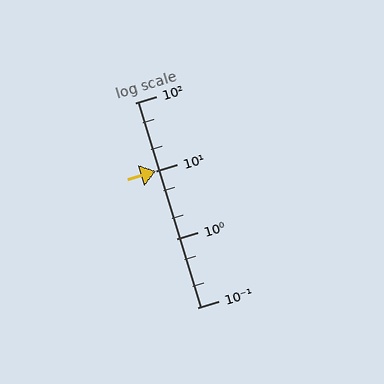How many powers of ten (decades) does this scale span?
The scale spans 3 decades, from 0.1 to 100.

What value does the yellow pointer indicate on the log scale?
The pointer indicates approximately 10.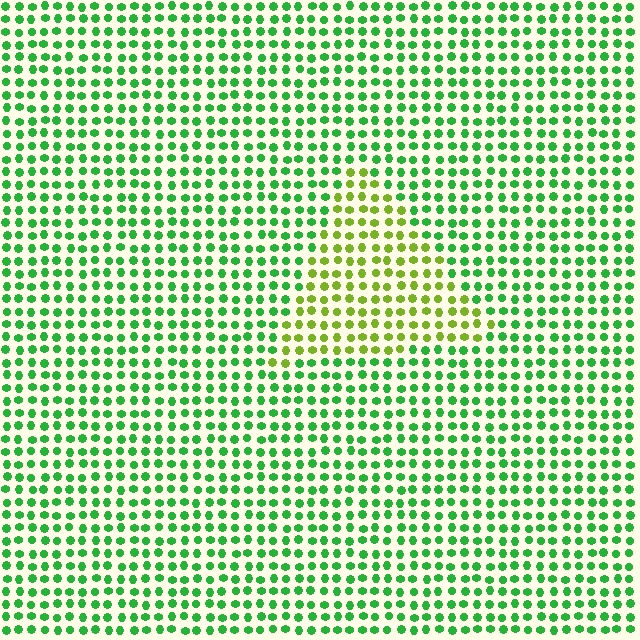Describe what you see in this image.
The image is filled with small green elements in a uniform arrangement. A triangle-shaped region is visible where the elements are tinted to a slightly different hue, forming a subtle color boundary.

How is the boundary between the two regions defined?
The boundary is defined purely by a slight shift in hue (about 44 degrees). Spacing, size, and orientation are identical on both sides.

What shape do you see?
I see a triangle.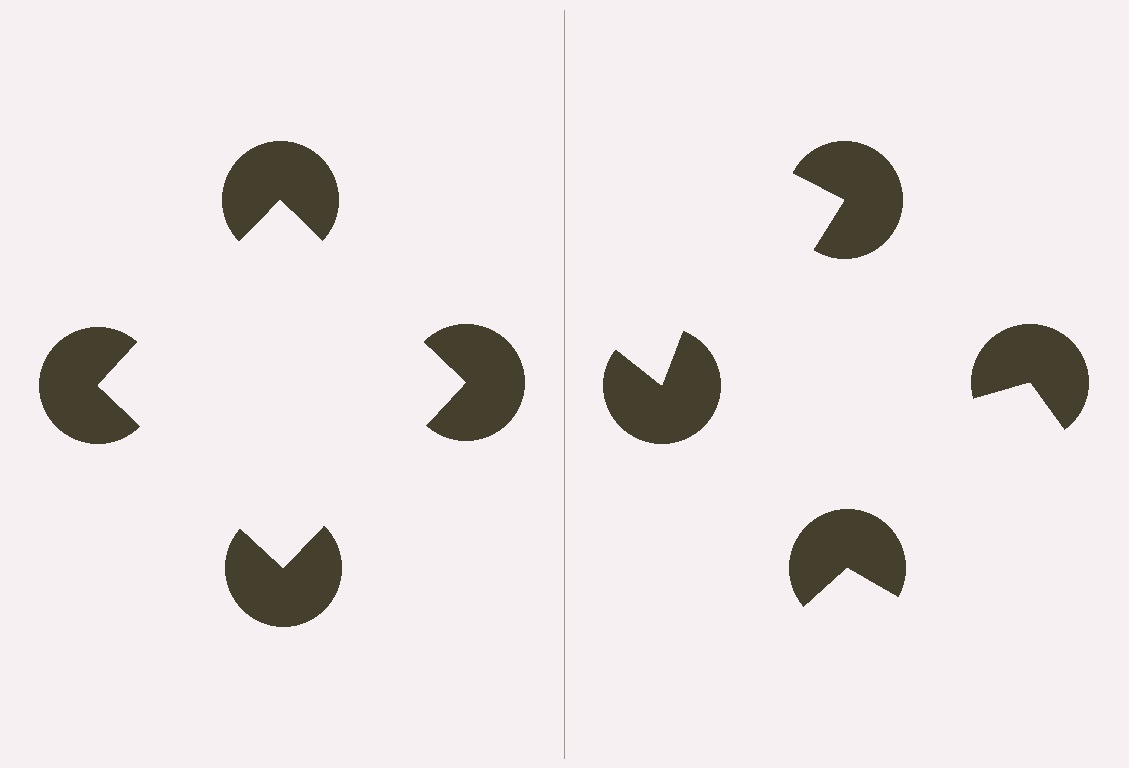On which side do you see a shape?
An illusory square appears on the left side. On the right side the wedge cuts are rotated, so no coherent shape forms.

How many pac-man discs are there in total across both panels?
8 — 4 on each side.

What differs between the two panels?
The pac-man discs are positioned identically on both sides; only the wedge orientations differ. On the left they align to a square; on the right they are misaligned.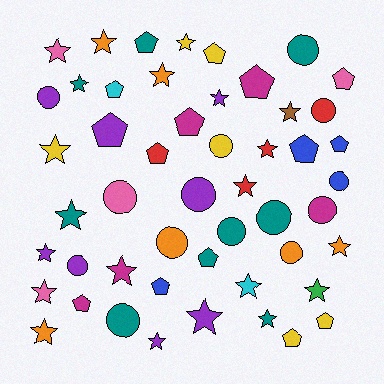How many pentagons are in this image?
There are 15 pentagons.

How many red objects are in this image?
There are 4 red objects.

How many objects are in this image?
There are 50 objects.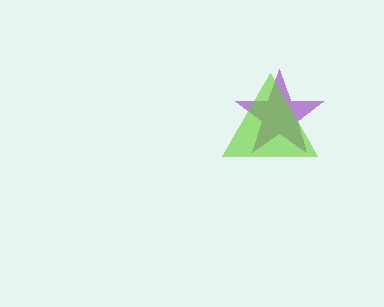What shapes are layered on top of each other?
The layered shapes are: a purple star, a lime triangle.